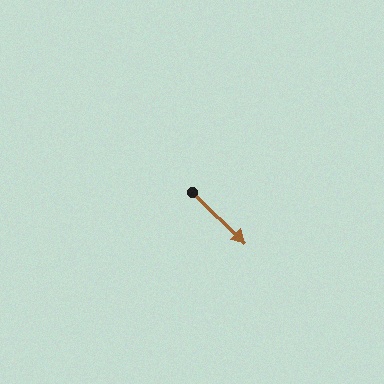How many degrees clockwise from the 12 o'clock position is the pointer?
Approximately 134 degrees.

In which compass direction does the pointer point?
Southeast.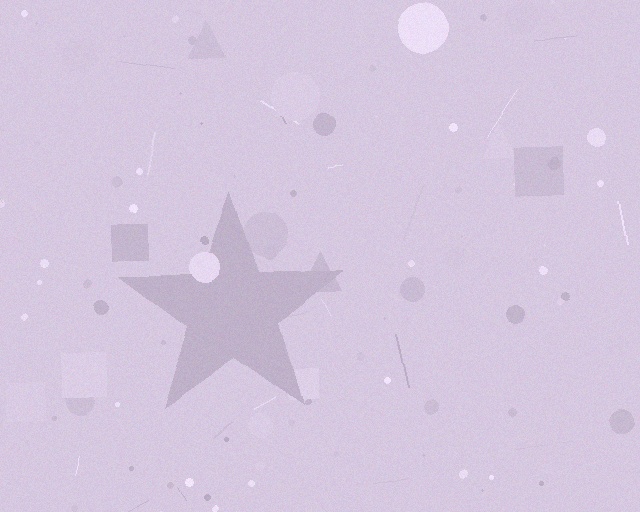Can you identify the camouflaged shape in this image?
The camouflaged shape is a star.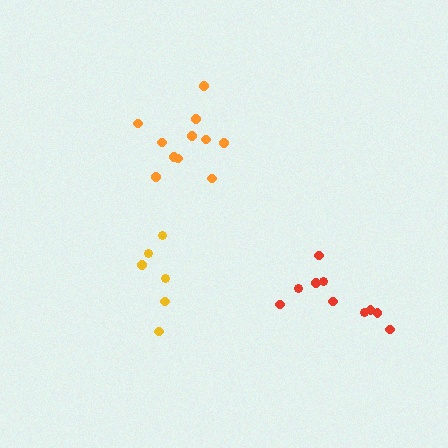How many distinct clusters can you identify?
There are 3 distinct clusters.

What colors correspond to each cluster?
The clusters are colored: orange, red, yellow.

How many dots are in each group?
Group 1: 11 dots, Group 2: 10 dots, Group 3: 6 dots (27 total).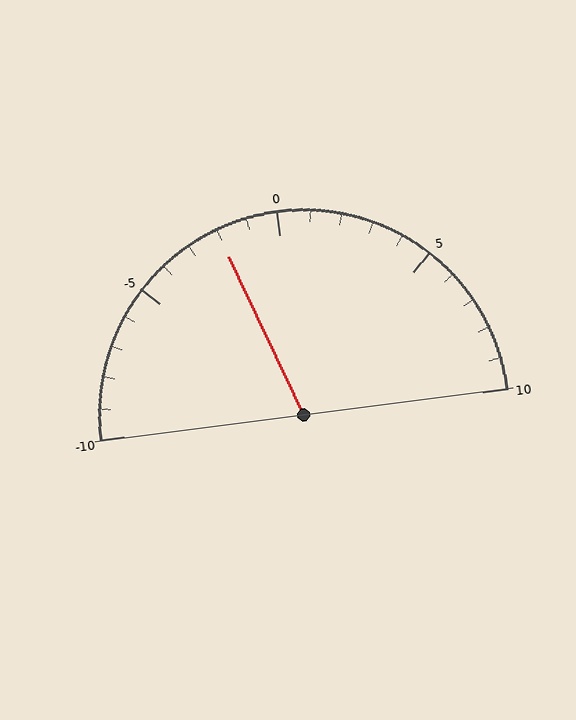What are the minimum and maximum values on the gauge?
The gauge ranges from -10 to 10.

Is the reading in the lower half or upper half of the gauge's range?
The reading is in the lower half of the range (-10 to 10).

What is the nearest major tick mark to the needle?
The nearest major tick mark is 0.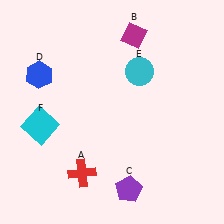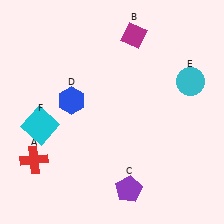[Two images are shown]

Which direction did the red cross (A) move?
The red cross (A) moved left.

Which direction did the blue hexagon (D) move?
The blue hexagon (D) moved right.